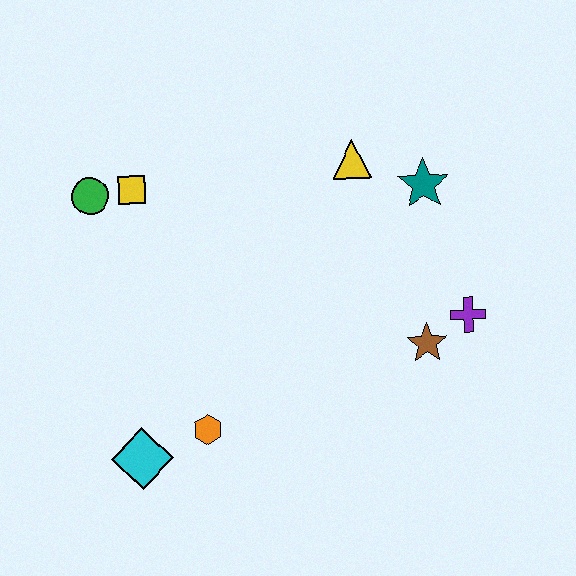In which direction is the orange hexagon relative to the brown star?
The orange hexagon is to the left of the brown star.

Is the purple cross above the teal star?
No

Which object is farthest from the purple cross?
The green circle is farthest from the purple cross.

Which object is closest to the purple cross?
The brown star is closest to the purple cross.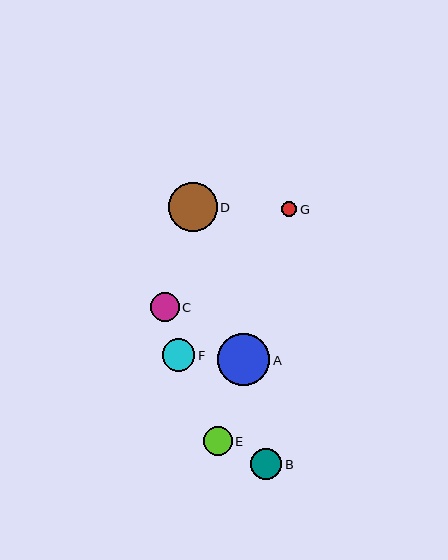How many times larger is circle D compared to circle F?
Circle D is approximately 1.5 times the size of circle F.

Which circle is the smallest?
Circle G is the smallest with a size of approximately 15 pixels.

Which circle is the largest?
Circle A is the largest with a size of approximately 52 pixels.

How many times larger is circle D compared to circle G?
Circle D is approximately 3.2 times the size of circle G.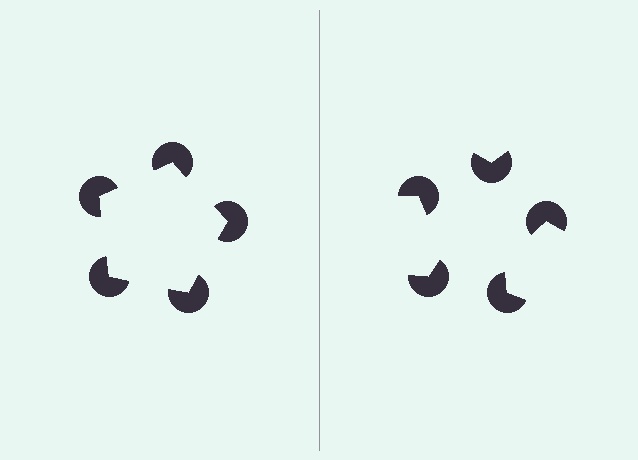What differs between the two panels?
The pac-man discs are positioned identically on both sides; only the wedge orientations differ. On the left they align to a pentagon; on the right they are misaligned.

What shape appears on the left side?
An illusory pentagon.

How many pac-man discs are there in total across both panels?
10 — 5 on each side.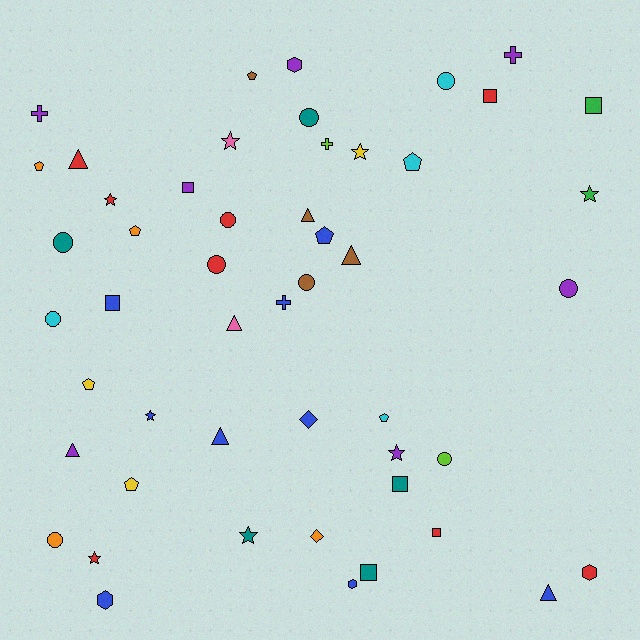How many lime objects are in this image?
There are 2 lime objects.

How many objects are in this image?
There are 50 objects.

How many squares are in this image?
There are 7 squares.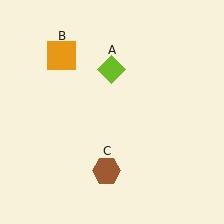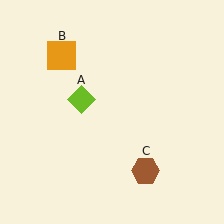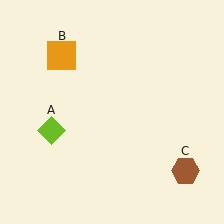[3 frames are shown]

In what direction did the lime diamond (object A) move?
The lime diamond (object A) moved down and to the left.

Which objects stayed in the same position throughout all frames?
Orange square (object B) remained stationary.